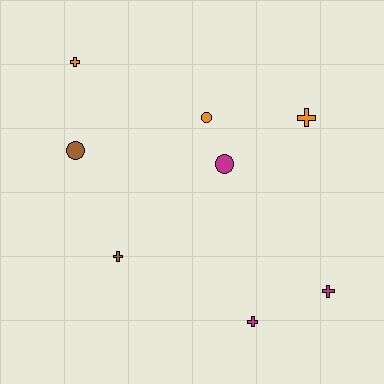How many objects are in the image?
There are 8 objects.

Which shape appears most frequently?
Cross, with 5 objects.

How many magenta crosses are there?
There are 2 magenta crosses.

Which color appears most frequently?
Orange, with 3 objects.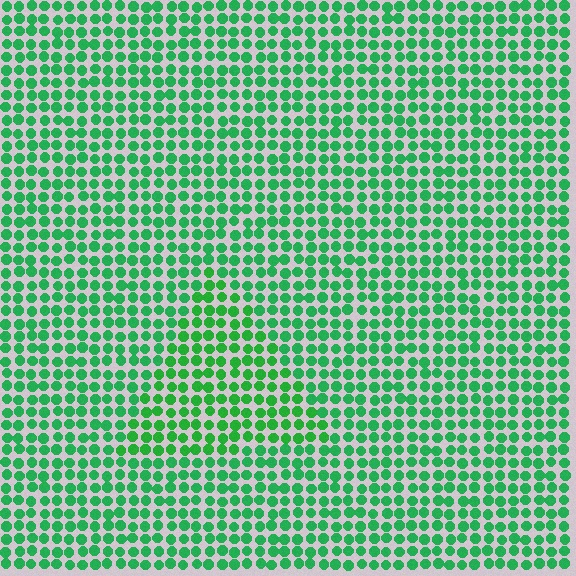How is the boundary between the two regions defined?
The boundary is defined purely by a slight shift in hue (about 14 degrees). Spacing, size, and orientation are identical on both sides.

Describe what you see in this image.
The image is filled with small green elements in a uniform arrangement. A triangle-shaped region is visible where the elements are tinted to a slightly different hue, forming a subtle color boundary.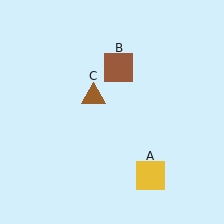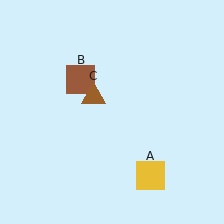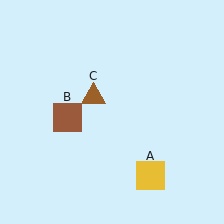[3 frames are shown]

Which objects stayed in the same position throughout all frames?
Yellow square (object A) and brown triangle (object C) remained stationary.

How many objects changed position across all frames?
1 object changed position: brown square (object B).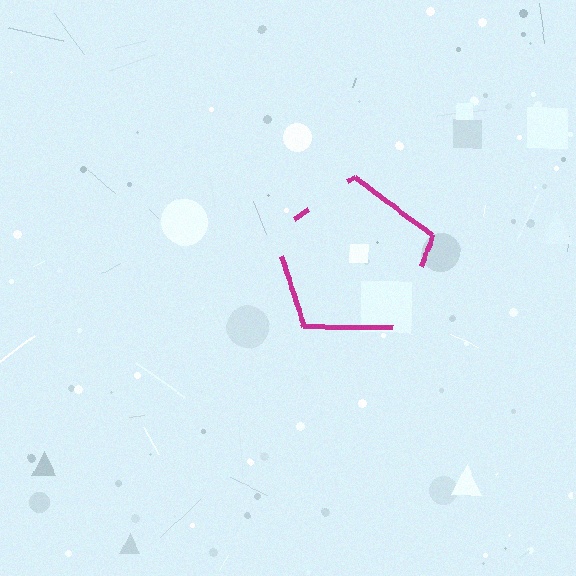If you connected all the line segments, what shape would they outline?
They would outline a pentagon.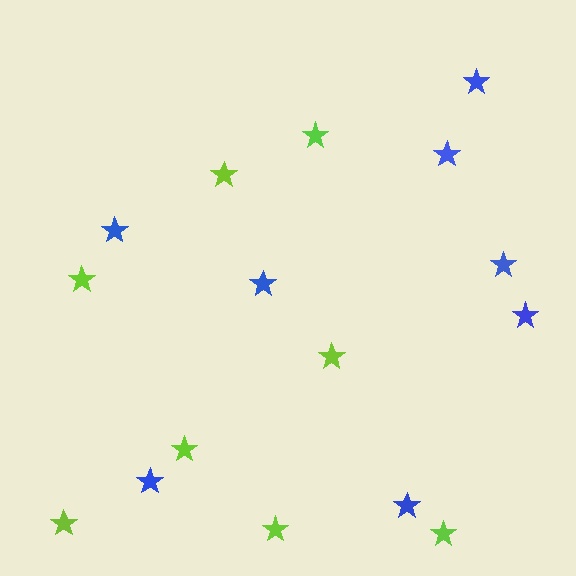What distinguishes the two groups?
There are 2 groups: one group of blue stars (8) and one group of lime stars (8).